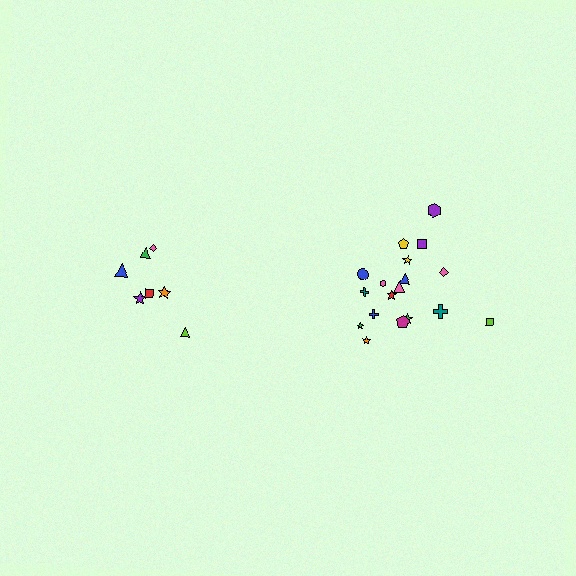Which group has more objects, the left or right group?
The right group.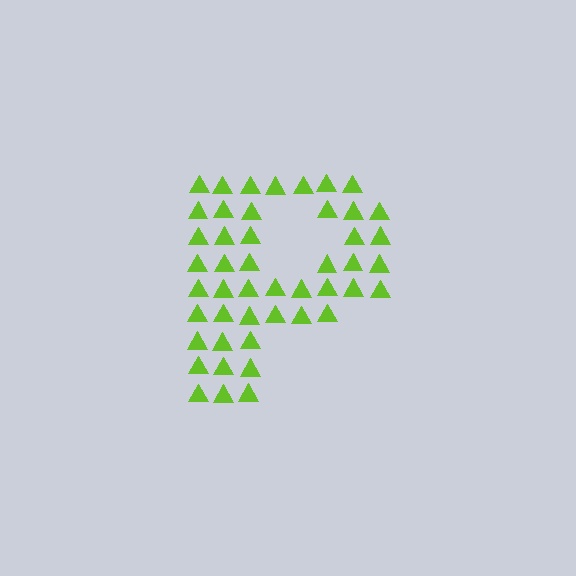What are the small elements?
The small elements are triangles.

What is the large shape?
The large shape is the letter P.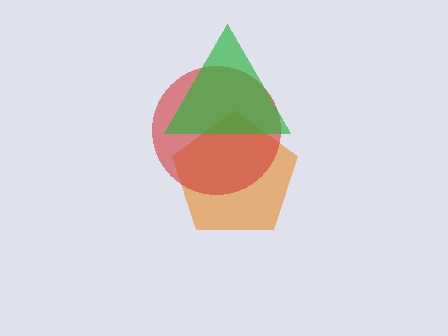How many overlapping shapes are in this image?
There are 3 overlapping shapes in the image.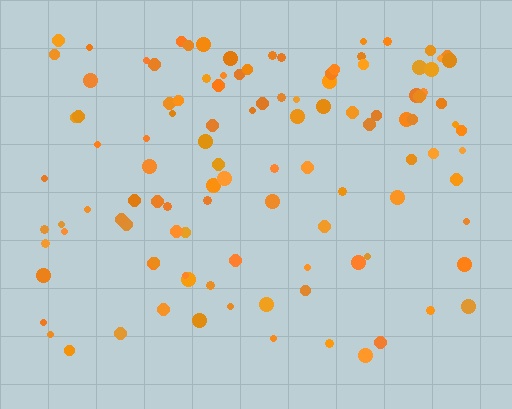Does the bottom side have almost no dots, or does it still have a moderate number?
Still a moderate number, just noticeably fewer than the top.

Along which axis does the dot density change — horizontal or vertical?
Vertical.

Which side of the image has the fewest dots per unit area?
The bottom.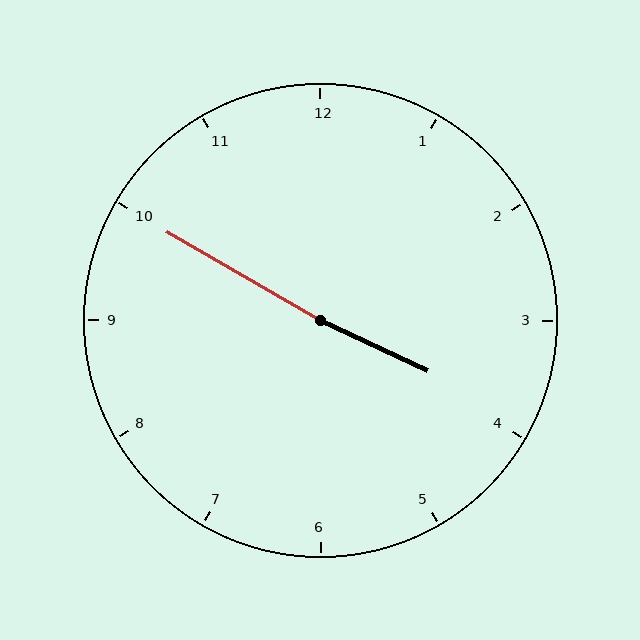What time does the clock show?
3:50.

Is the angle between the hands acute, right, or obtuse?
It is obtuse.